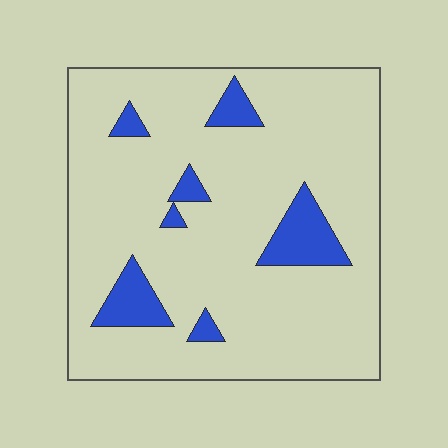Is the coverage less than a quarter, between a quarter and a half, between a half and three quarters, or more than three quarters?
Less than a quarter.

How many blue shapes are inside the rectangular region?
7.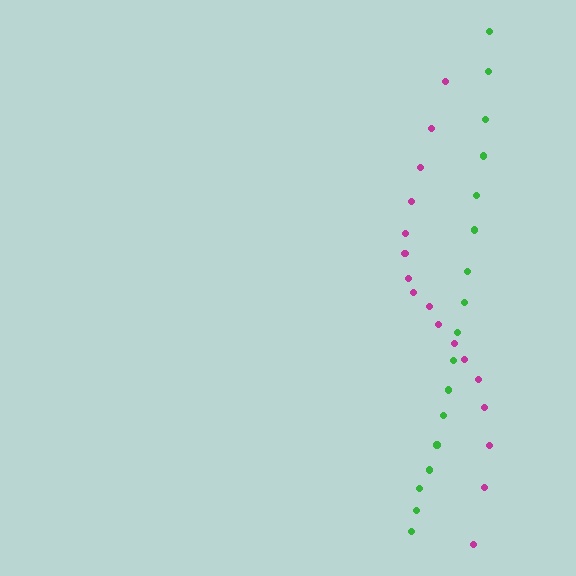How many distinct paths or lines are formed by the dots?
There are 2 distinct paths.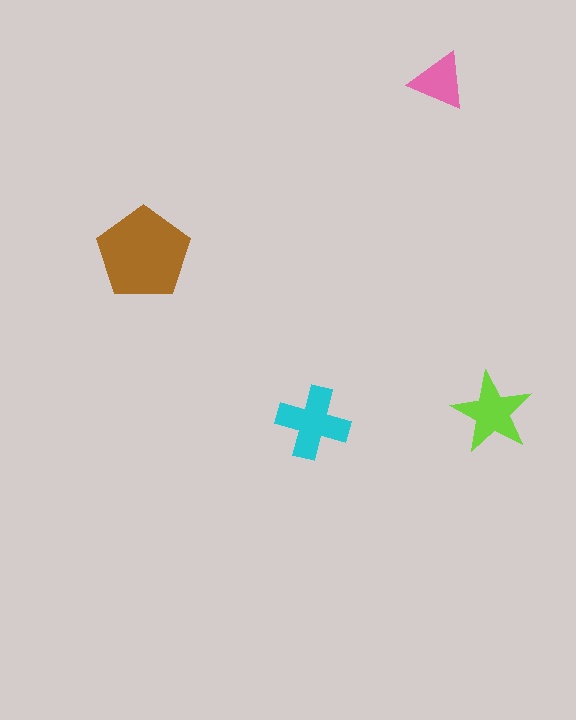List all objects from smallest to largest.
The pink triangle, the lime star, the cyan cross, the brown pentagon.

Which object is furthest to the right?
The lime star is rightmost.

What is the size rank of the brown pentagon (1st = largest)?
1st.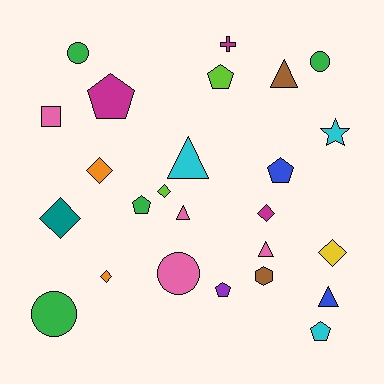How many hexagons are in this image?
There is 1 hexagon.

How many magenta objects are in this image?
There are 3 magenta objects.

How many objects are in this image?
There are 25 objects.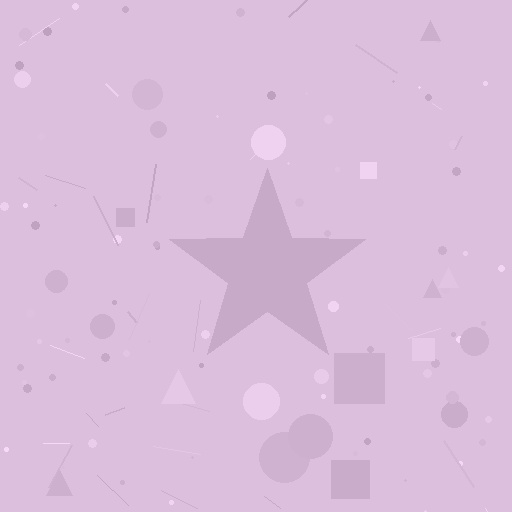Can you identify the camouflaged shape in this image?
The camouflaged shape is a star.